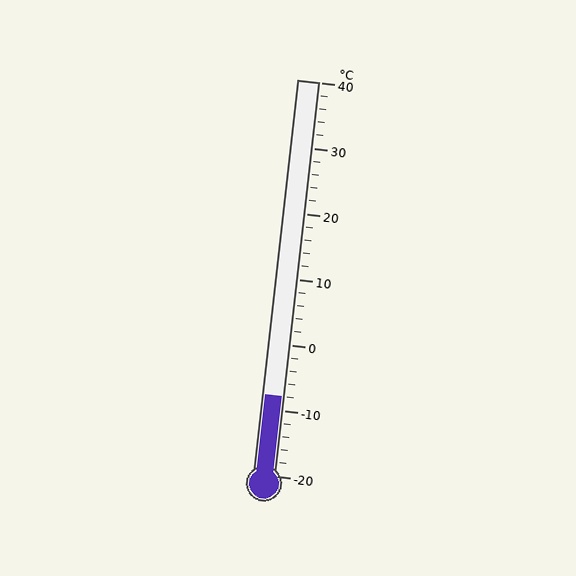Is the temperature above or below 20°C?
The temperature is below 20°C.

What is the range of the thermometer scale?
The thermometer scale ranges from -20°C to 40°C.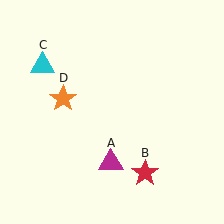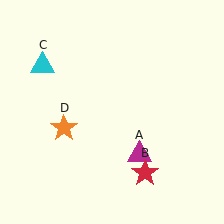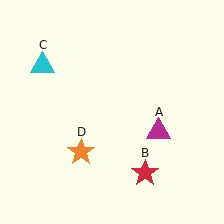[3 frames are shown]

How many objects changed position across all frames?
2 objects changed position: magenta triangle (object A), orange star (object D).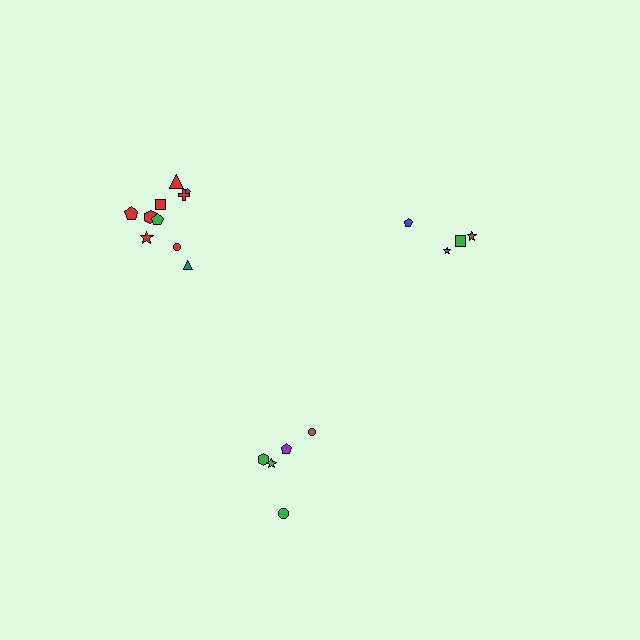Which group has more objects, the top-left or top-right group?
The top-left group.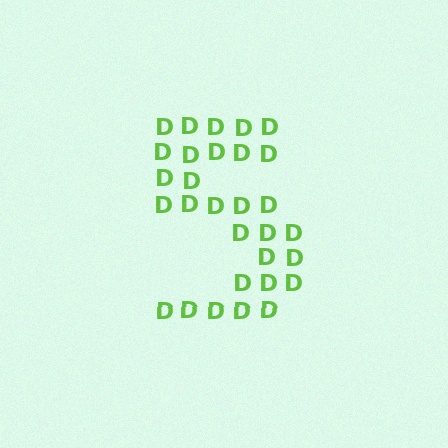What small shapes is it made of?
It is made of small letter D's.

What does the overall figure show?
The overall figure shows the digit 5.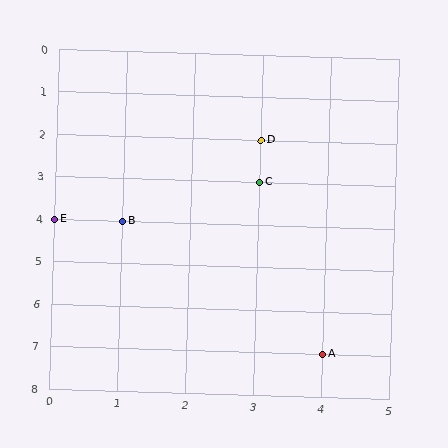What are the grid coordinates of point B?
Point B is at grid coordinates (1, 4).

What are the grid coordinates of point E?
Point E is at grid coordinates (0, 4).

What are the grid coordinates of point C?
Point C is at grid coordinates (3, 3).